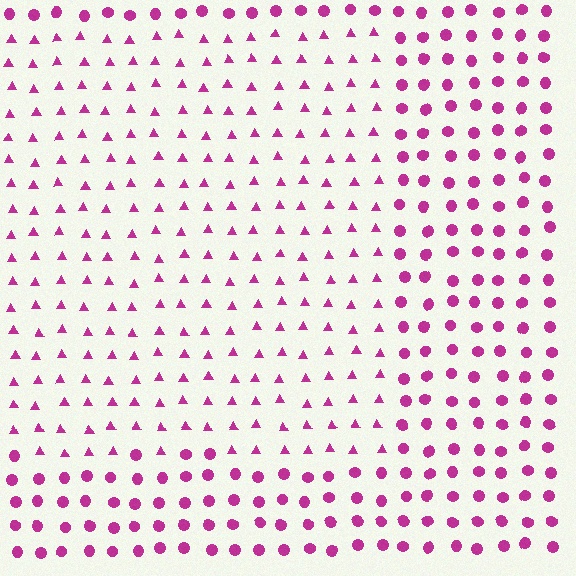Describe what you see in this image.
The image is filled with small magenta elements arranged in a uniform grid. A rectangle-shaped region contains triangles, while the surrounding area contains circles. The boundary is defined purely by the change in element shape.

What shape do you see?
I see a rectangle.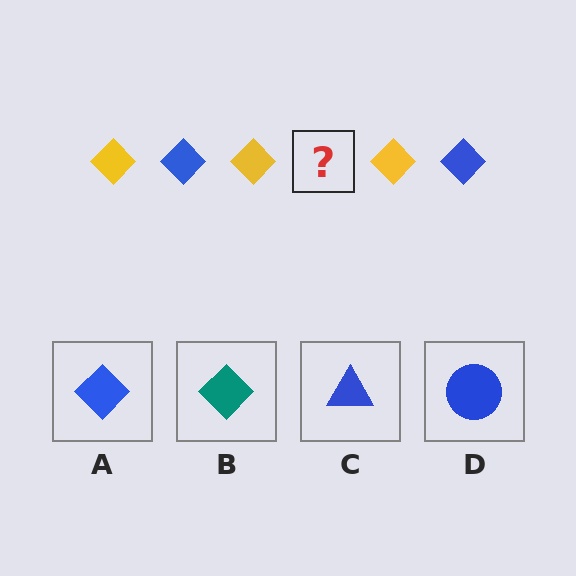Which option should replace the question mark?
Option A.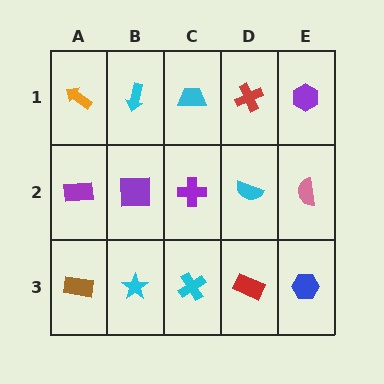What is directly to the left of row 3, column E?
A red rectangle.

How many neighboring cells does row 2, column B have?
4.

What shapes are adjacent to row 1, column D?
A cyan semicircle (row 2, column D), a cyan trapezoid (row 1, column C), a purple hexagon (row 1, column E).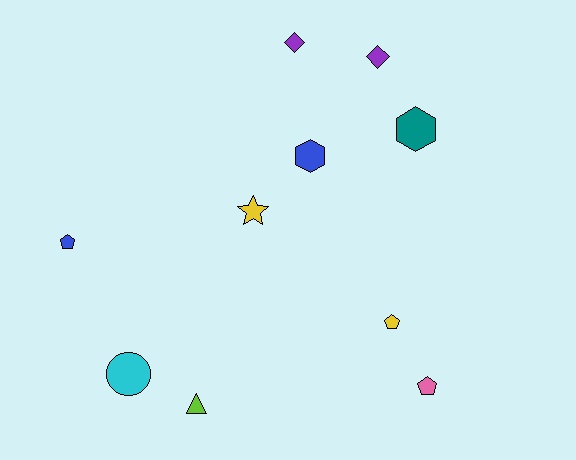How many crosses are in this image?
There are no crosses.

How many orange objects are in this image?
There are no orange objects.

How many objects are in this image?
There are 10 objects.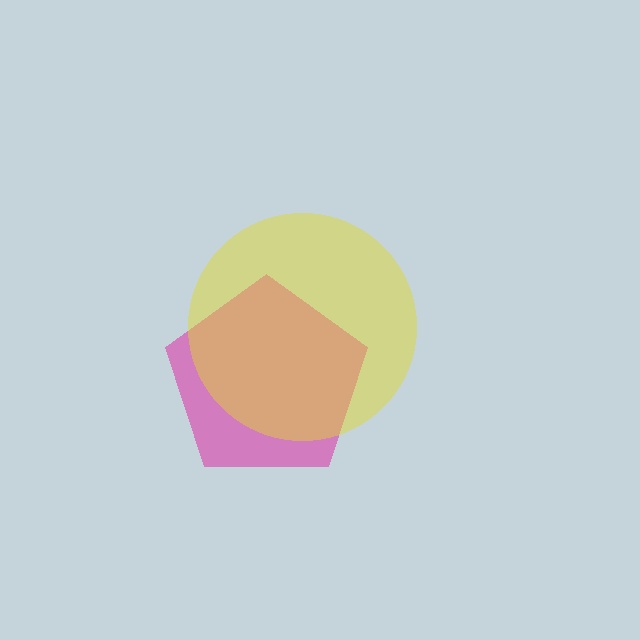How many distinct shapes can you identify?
There are 2 distinct shapes: a pink pentagon, a yellow circle.